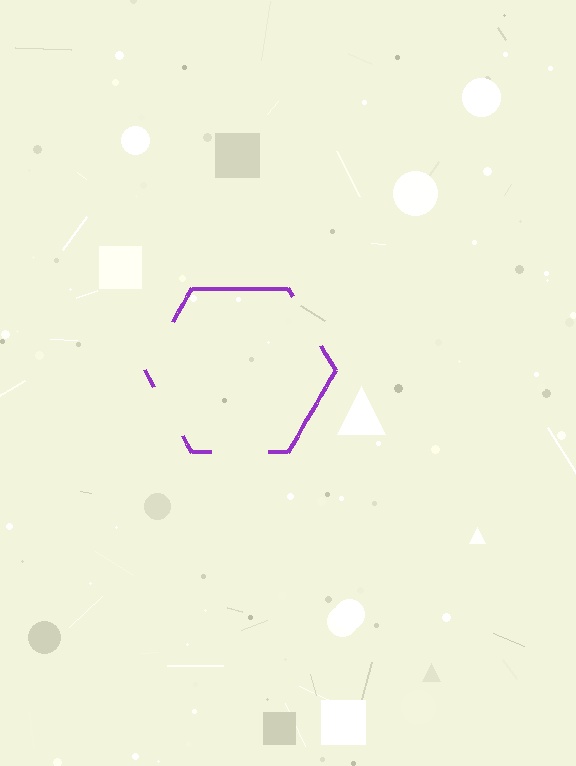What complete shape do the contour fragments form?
The contour fragments form a hexagon.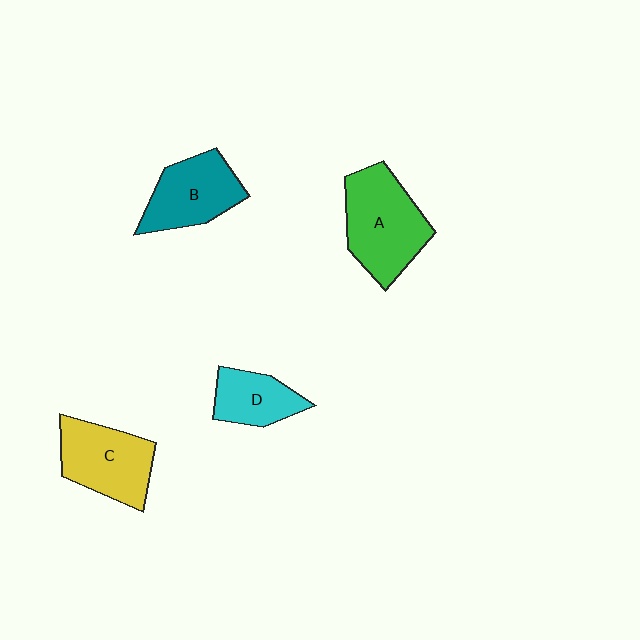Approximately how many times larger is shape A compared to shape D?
Approximately 1.8 times.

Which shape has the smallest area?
Shape D (cyan).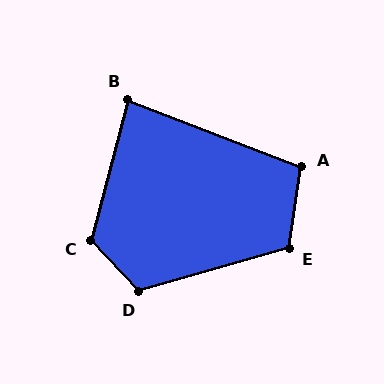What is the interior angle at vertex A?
Approximately 102 degrees (obtuse).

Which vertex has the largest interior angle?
C, at approximately 122 degrees.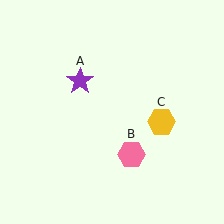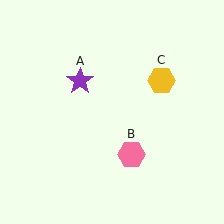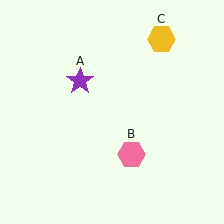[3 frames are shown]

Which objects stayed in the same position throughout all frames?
Purple star (object A) and pink hexagon (object B) remained stationary.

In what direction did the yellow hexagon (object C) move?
The yellow hexagon (object C) moved up.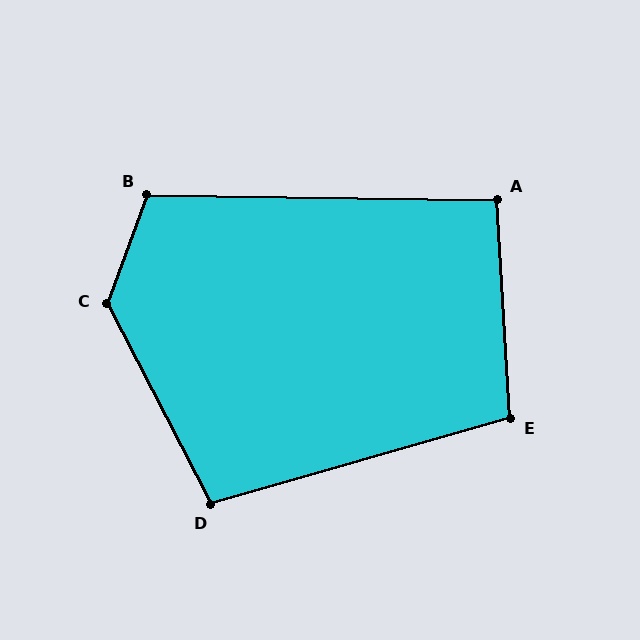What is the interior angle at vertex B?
Approximately 109 degrees (obtuse).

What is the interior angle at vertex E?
Approximately 103 degrees (obtuse).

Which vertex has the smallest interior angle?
A, at approximately 94 degrees.